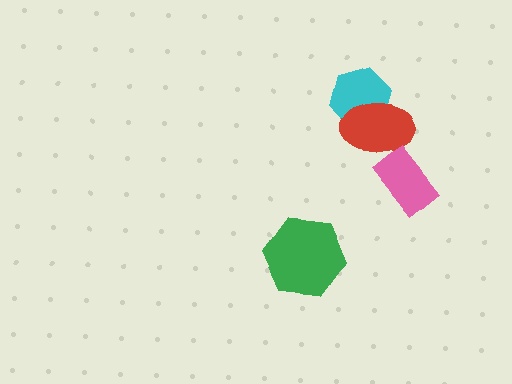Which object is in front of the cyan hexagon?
The red ellipse is in front of the cyan hexagon.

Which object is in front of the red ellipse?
The pink rectangle is in front of the red ellipse.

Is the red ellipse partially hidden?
Yes, it is partially covered by another shape.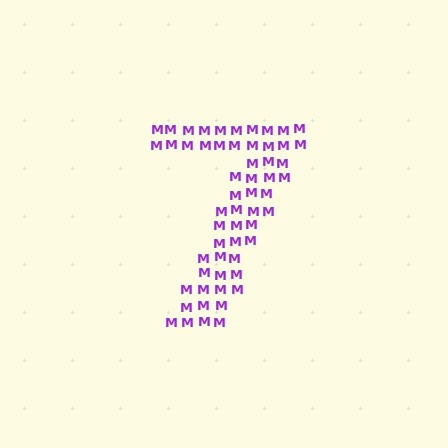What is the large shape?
The large shape is the digit 7.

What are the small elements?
The small elements are letter M's.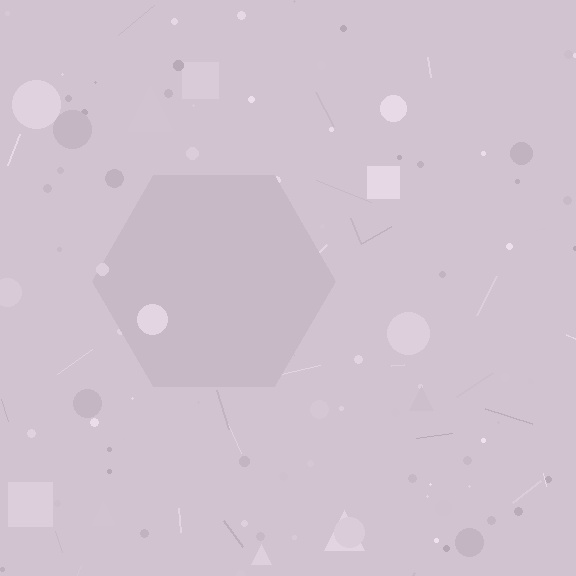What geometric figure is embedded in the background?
A hexagon is embedded in the background.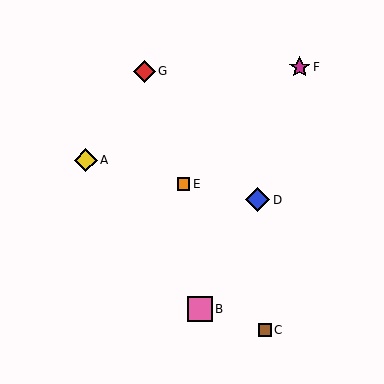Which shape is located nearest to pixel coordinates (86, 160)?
The yellow diamond (labeled A) at (86, 160) is nearest to that location.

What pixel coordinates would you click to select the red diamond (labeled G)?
Click at (144, 71) to select the red diamond G.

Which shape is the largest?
The pink square (labeled B) is the largest.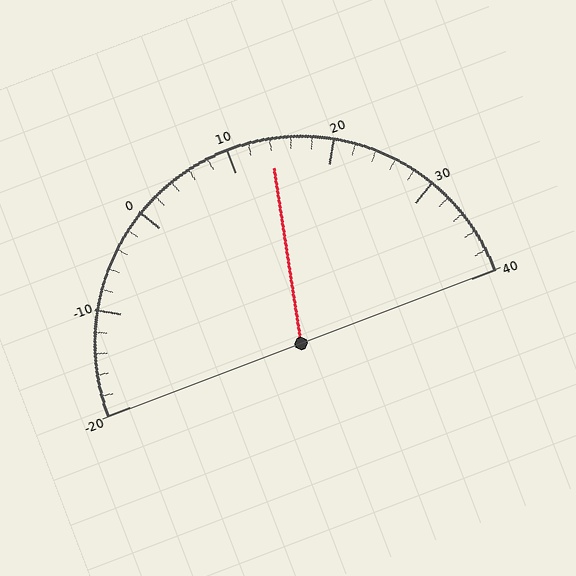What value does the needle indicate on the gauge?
The needle indicates approximately 14.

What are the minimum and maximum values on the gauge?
The gauge ranges from -20 to 40.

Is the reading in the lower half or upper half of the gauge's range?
The reading is in the upper half of the range (-20 to 40).